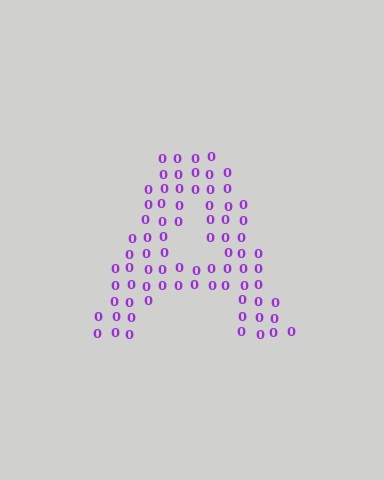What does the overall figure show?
The overall figure shows the letter A.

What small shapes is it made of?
It is made of small digit 0's.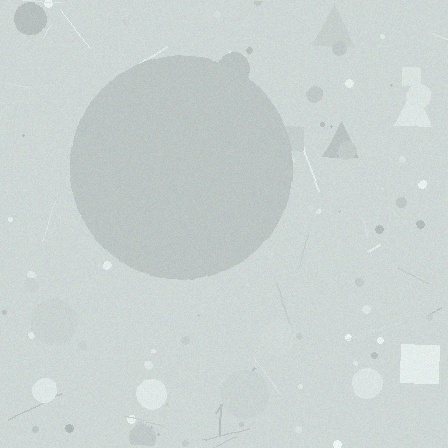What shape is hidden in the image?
A circle is hidden in the image.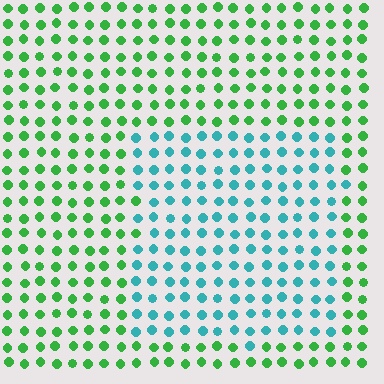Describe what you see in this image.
The image is filled with small green elements in a uniform arrangement. A rectangle-shaped region is visible where the elements are tinted to a slightly different hue, forming a subtle color boundary.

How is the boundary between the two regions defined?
The boundary is defined purely by a slight shift in hue (about 56 degrees). Spacing, size, and orientation are identical on both sides.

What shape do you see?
I see a rectangle.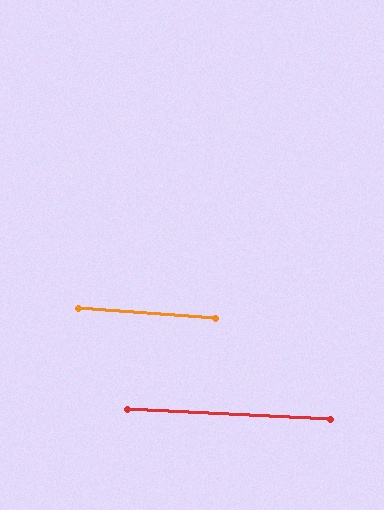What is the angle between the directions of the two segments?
Approximately 1 degree.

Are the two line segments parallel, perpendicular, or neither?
Parallel — their directions differ by only 1.1°.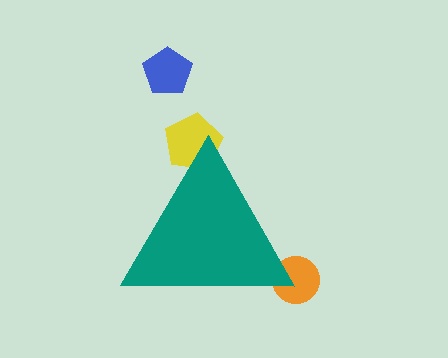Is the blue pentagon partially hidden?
No, the blue pentagon is fully visible.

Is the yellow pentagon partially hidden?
Yes, the yellow pentagon is partially hidden behind the teal triangle.